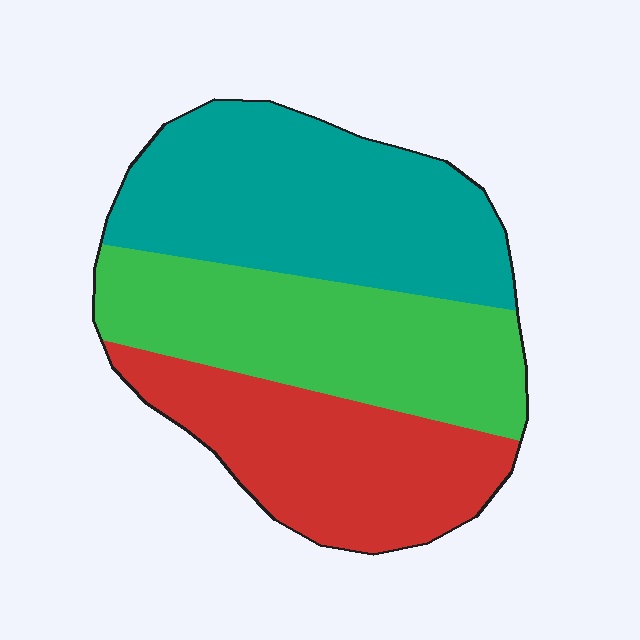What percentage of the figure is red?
Red takes up between a sixth and a third of the figure.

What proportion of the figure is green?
Green takes up about one third (1/3) of the figure.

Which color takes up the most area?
Teal, at roughly 40%.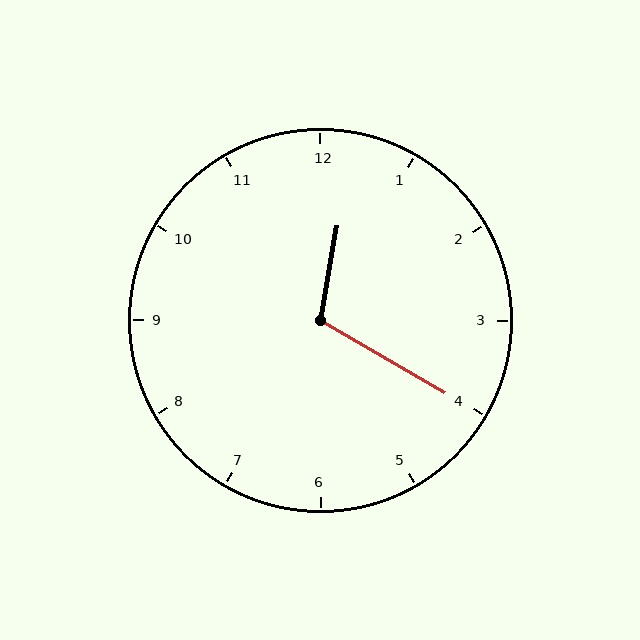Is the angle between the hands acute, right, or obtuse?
It is obtuse.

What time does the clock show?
12:20.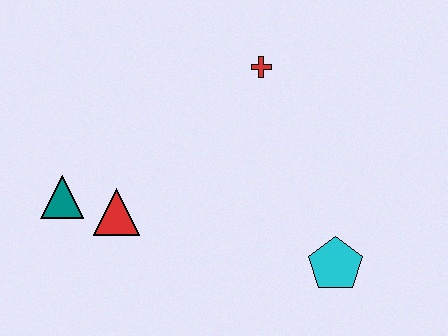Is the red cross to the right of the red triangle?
Yes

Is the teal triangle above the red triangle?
Yes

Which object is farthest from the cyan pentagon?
The teal triangle is farthest from the cyan pentagon.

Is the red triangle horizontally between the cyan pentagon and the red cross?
No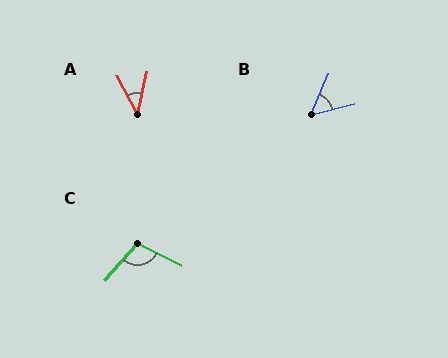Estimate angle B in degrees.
Approximately 52 degrees.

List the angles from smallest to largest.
A (39°), B (52°), C (104°).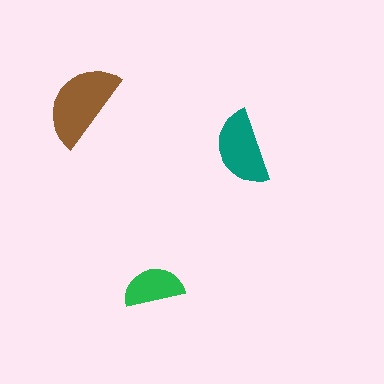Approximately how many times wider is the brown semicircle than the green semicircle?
About 1.5 times wider.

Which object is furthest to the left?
The brown semicircle is leftmost.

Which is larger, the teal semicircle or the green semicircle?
The teal one.